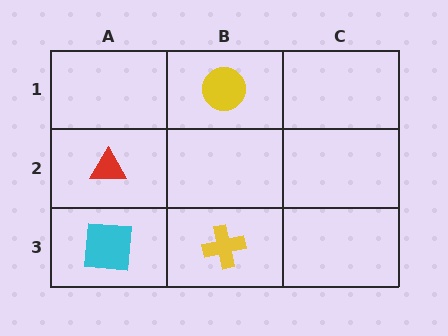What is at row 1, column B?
A yellow circle.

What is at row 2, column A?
A red triangle.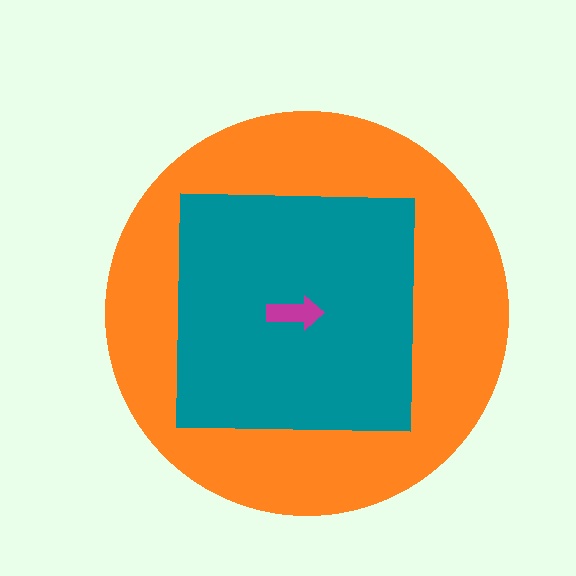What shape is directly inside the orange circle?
The teal square.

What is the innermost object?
The magenta arrow.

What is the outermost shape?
The orange circle.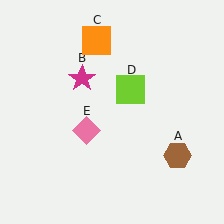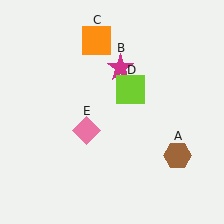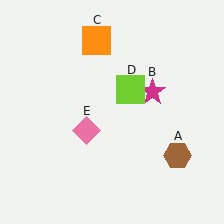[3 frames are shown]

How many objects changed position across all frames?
1 object changed position: magenta star (object B).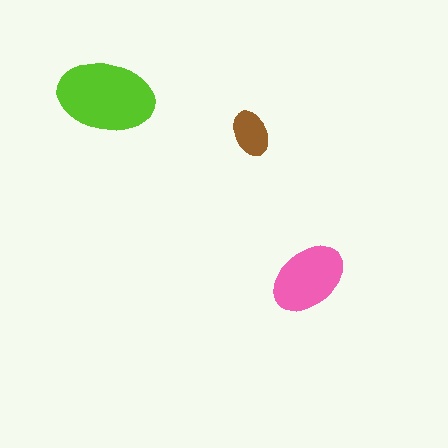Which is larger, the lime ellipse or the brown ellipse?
The lime one.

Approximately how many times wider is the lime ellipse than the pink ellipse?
About 1.5 times wider.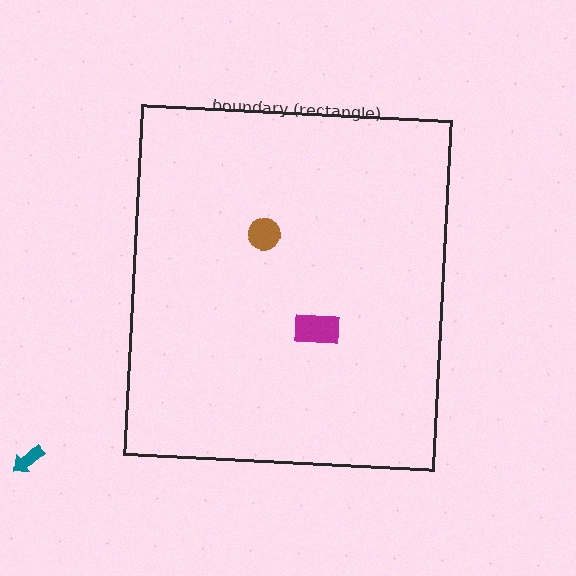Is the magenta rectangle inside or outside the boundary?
Inside.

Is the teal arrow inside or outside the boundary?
Outside.